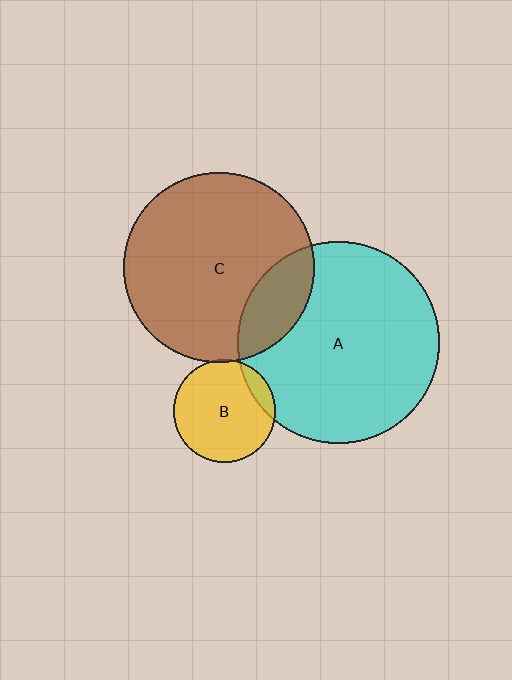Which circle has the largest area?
Circle A (cyan).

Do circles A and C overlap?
Yes.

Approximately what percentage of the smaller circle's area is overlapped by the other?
Approximately 20%.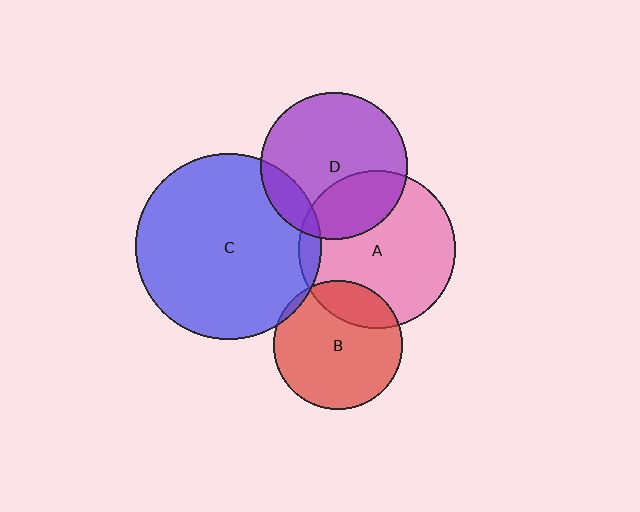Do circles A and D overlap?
Yes.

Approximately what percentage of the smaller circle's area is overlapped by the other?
Approximately 30%.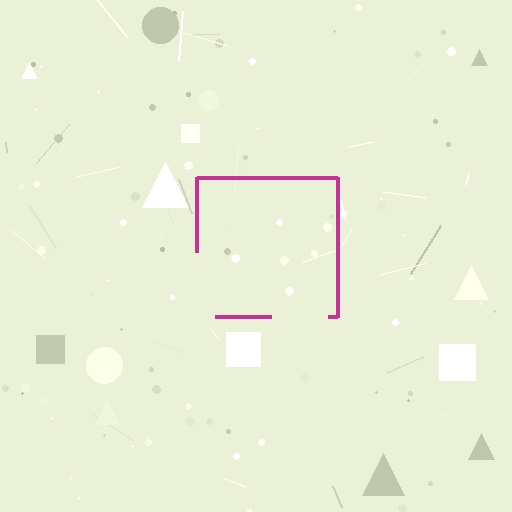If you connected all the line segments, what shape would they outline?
They would outline a square.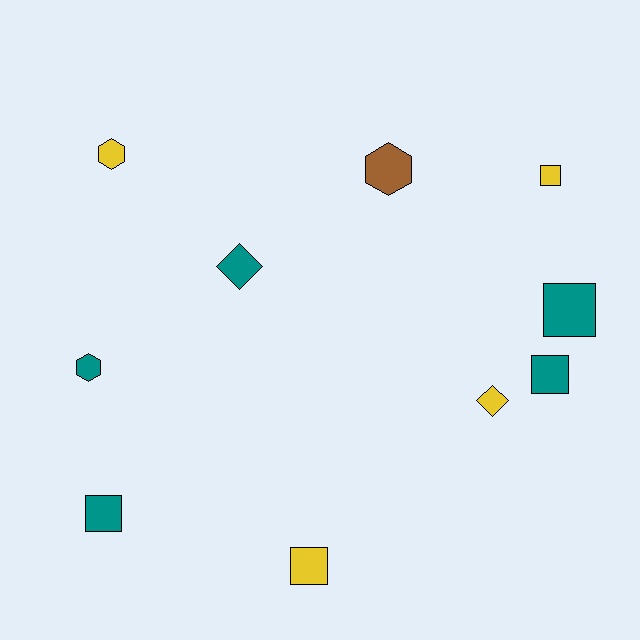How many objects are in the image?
There are 10 objects.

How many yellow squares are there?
There are 2 yellow squares.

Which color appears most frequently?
Teal, with 5 objects.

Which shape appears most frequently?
Square, with 5 objects.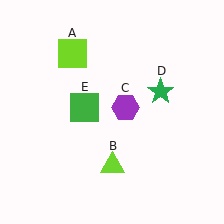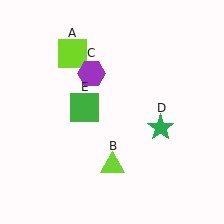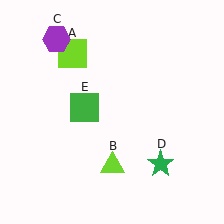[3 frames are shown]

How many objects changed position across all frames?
2 objects changed position: purple hexagon (object C), green star (object D).